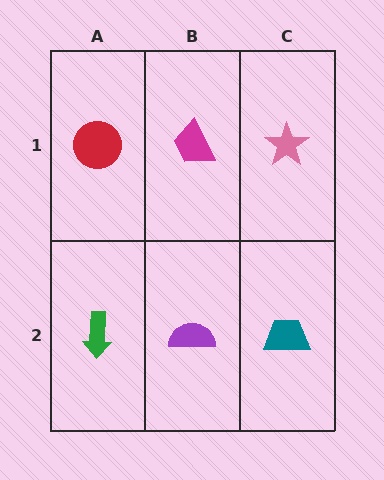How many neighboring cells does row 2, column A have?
2.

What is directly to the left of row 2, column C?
A purple semicircle.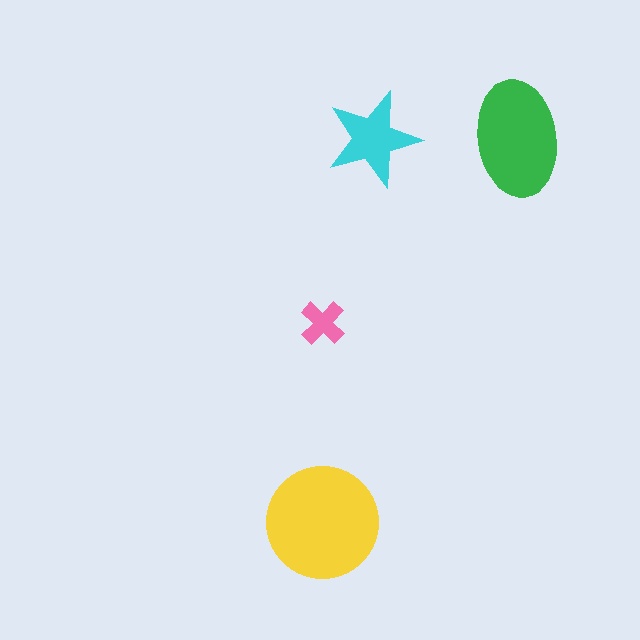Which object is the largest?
The yellow circle.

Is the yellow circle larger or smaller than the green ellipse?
Larger.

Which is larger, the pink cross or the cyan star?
The cyan star.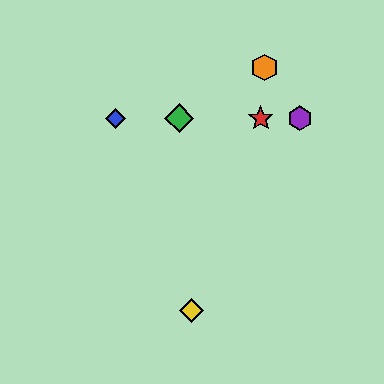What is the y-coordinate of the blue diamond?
The blue diamond is at y≈118.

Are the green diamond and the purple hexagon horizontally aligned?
Yes, both are at y≈118.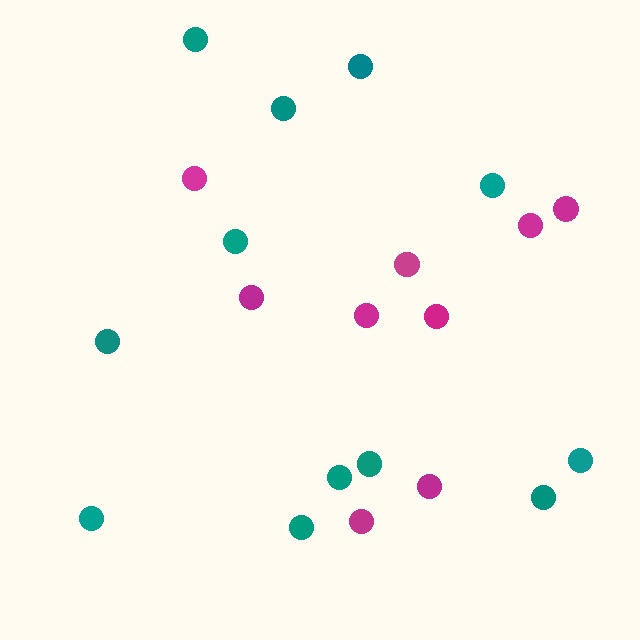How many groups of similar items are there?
There are 2 groups: one group of magenta circles (9) and one group of teal circles (12).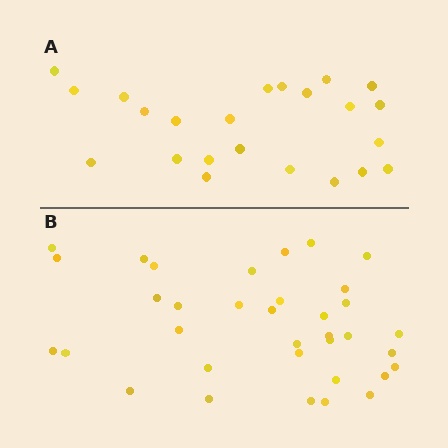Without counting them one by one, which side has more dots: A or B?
Region B (the bottom region) has more dots.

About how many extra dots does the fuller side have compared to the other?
Region B has roughly 12 or so more dots than region A.